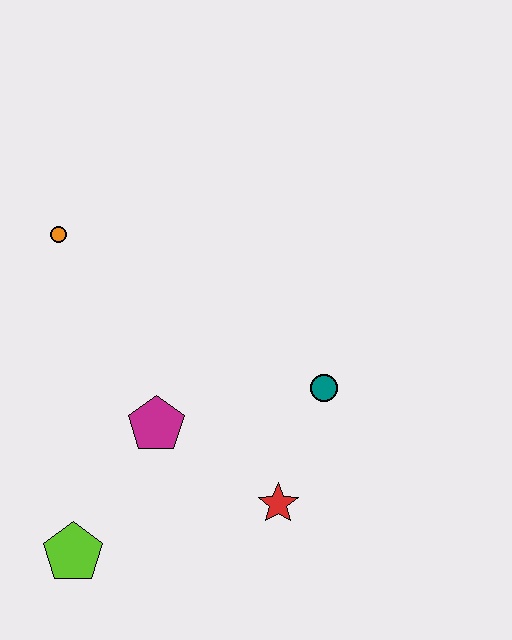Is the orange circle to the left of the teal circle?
Yes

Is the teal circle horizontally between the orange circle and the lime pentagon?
No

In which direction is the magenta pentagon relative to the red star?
The magenta pentagon is to the left of the red star.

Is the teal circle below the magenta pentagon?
No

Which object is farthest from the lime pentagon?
The orange circle is farthest from the lime pentagon.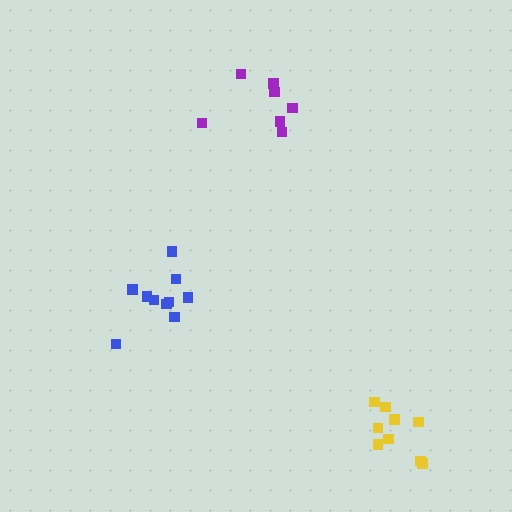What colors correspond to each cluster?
The clusters are colored: blue, purple, yellow.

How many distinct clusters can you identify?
There are 3 distinct clusters.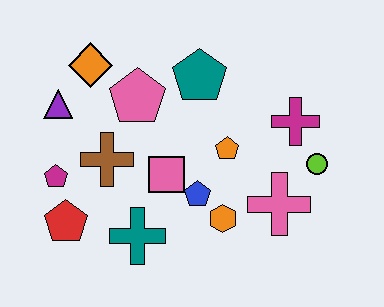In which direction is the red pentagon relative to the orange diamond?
The red pentagon is below the orange diamond.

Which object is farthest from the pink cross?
The purple triangle is farthest from the pink cross.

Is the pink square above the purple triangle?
No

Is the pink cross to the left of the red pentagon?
No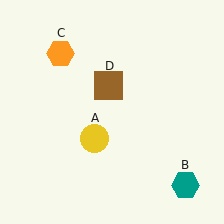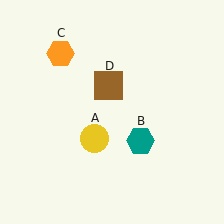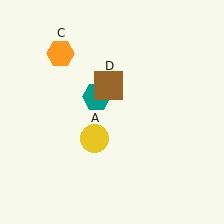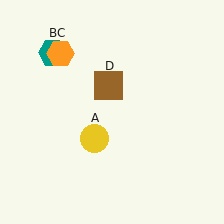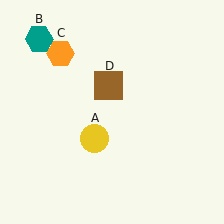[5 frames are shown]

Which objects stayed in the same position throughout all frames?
Yellow circle (object A) and orange hexagon (object C) and brown square (object D) remained stationary.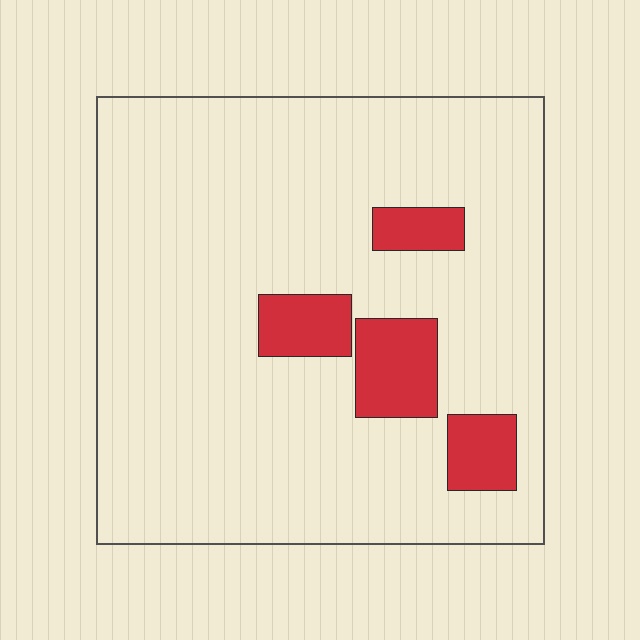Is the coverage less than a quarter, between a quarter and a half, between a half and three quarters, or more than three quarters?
Less than a quarter.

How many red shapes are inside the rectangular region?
4.